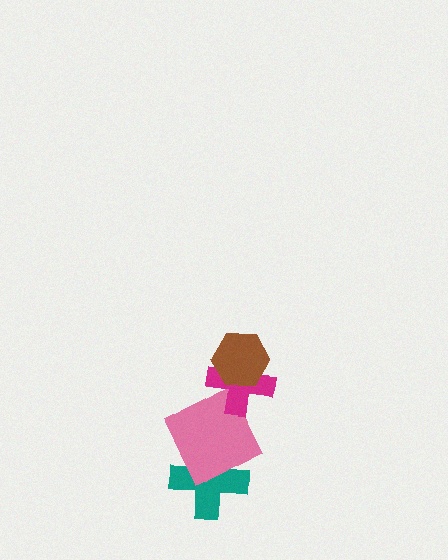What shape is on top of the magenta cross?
The brown hexagon is on top of the magenta cross.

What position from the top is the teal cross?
The teal cross is 4th from the top.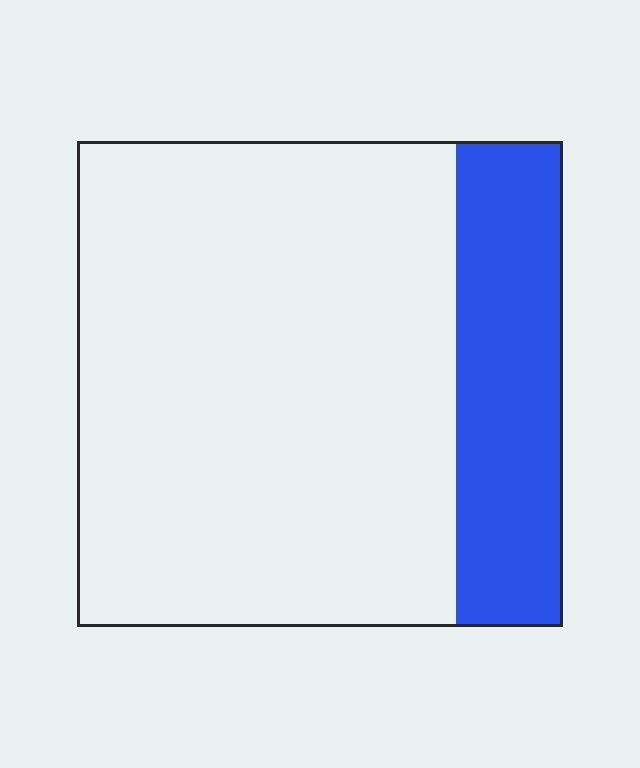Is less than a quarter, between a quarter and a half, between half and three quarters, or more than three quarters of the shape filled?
Less than a quarter.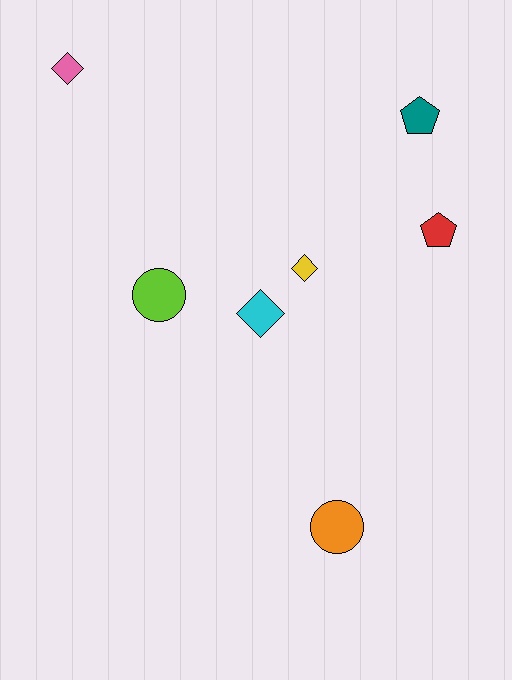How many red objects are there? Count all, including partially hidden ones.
There is 1 red object.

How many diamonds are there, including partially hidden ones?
There are 3 diamonds.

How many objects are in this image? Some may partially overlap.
There are 7 objects.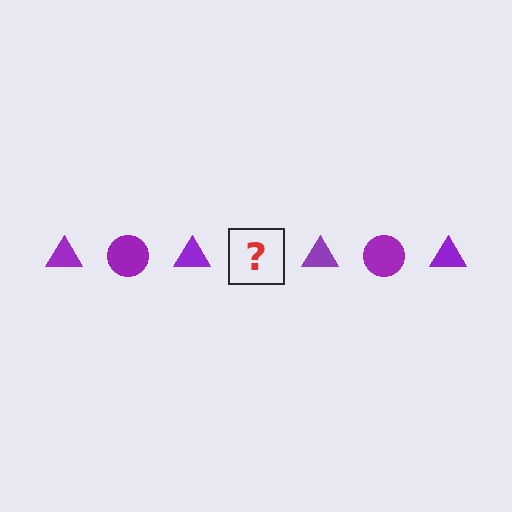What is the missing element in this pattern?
The missing element is a purple circle.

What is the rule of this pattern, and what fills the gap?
The rule is that the pattern cycles through triangle, circle shapes in purple. The gap should be filled with a purple circle.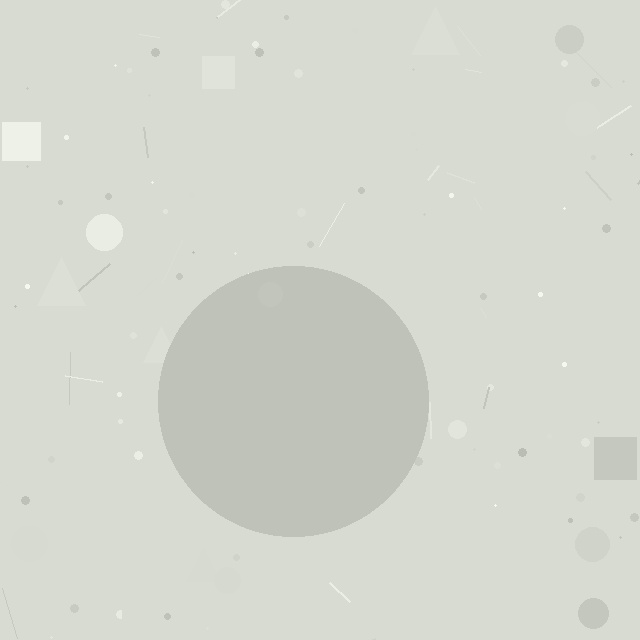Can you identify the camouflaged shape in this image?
The camouflaged shape is a circle.